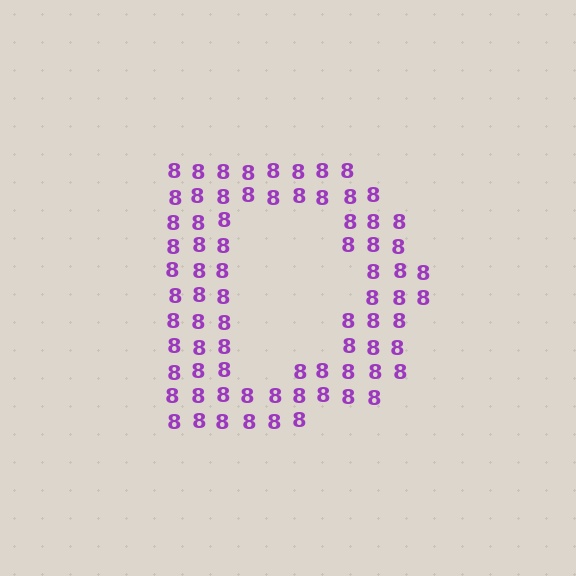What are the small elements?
The small elements are digit 8's.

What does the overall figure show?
The overall figure shows the letter D.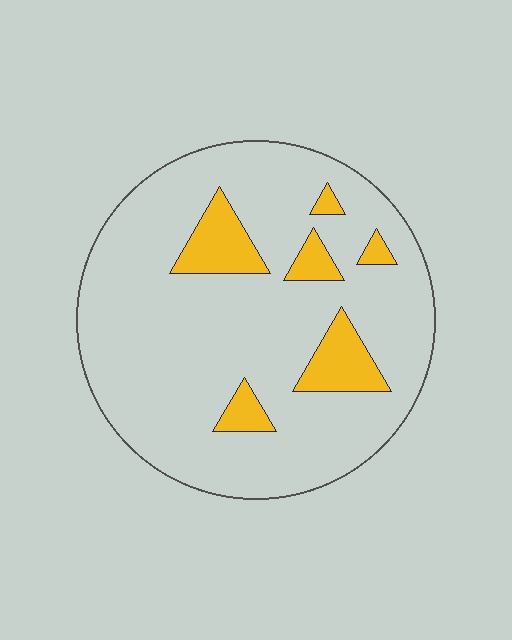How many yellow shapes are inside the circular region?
6.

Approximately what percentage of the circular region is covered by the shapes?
Approximately 15%.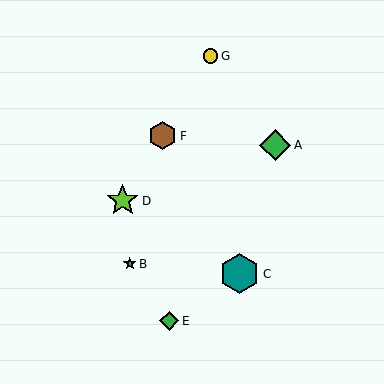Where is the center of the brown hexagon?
The center of the brown hexagon is at (163, 136).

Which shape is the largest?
The teal hexagon (labeled C) is the largest.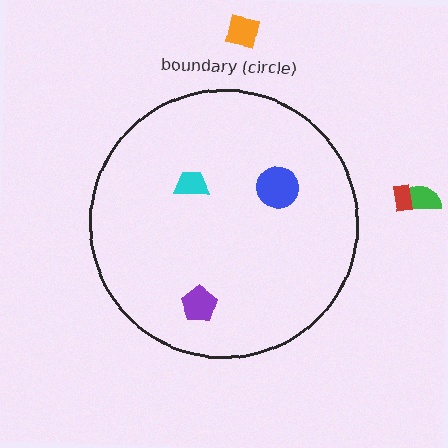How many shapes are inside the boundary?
3 inside, 3 outside.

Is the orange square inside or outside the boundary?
Outside.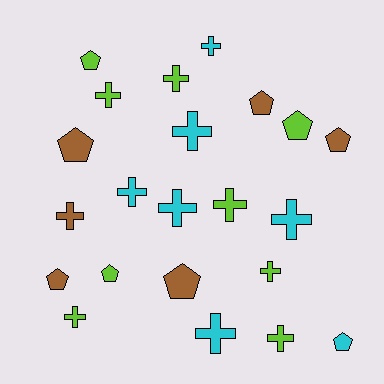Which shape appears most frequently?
Cross, with 13 objects.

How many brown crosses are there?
There is 1 brown cross.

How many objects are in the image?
There are 22 objects.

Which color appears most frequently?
Lime, with 9 objects.